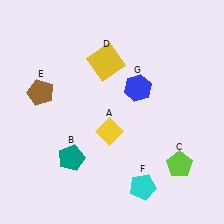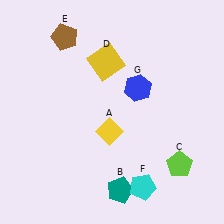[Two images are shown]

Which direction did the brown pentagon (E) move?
The brown pentagon (E) moved up.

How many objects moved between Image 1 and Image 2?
2 objects moved between the two images.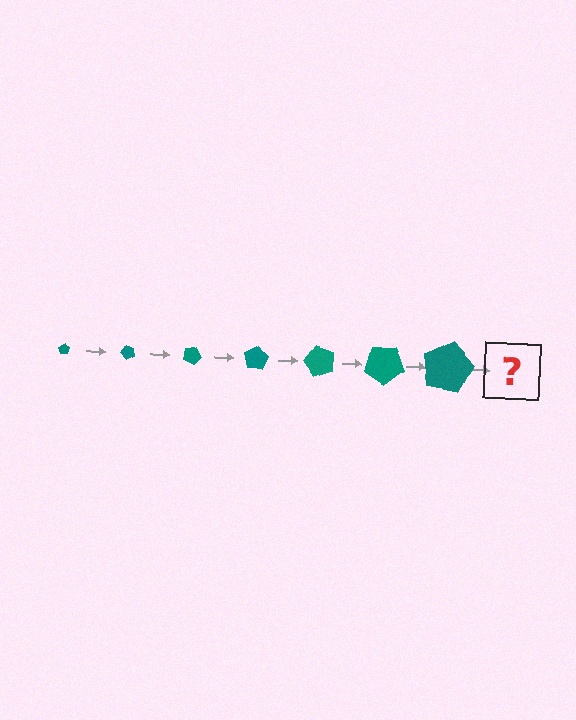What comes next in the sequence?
The next element should be a pentagon, larger than the previous one and rotated 350 degrees from the start.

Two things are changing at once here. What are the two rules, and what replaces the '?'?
The two rules are that the pentagon grows larger each step and it rotates 50 degrees each step. The '?' should be a pentagon, larger than the previous one and rotated 350 degrees from the start.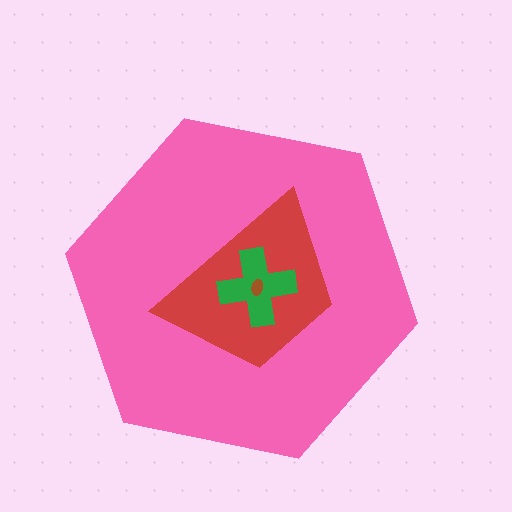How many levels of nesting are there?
4.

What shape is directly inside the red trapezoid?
The green cross.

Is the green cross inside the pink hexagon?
Yes.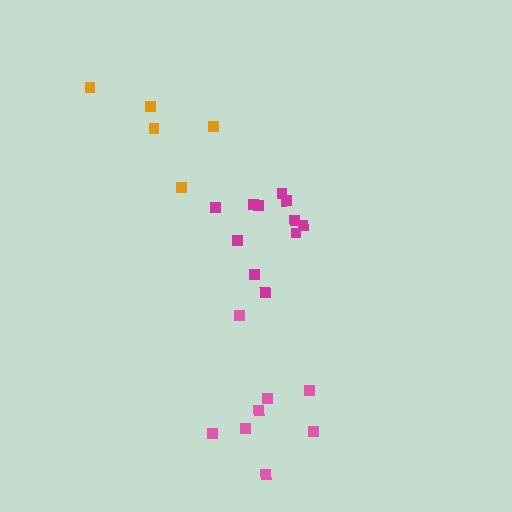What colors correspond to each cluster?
The clusters are colored: magenta, pink, orange.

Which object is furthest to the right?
The magenta cluster is rightmost.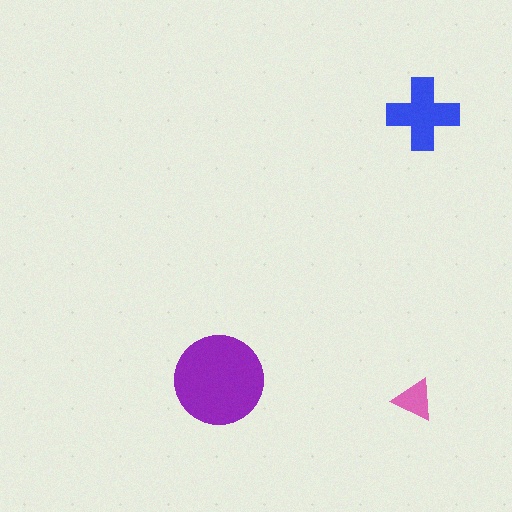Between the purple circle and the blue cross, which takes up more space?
The purple circle.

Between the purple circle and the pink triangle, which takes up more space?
The purple circle.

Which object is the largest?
The purple circle.